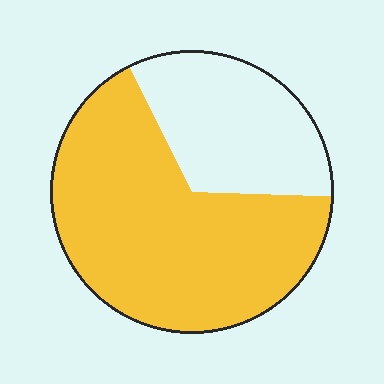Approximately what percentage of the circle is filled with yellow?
Approximately 65%.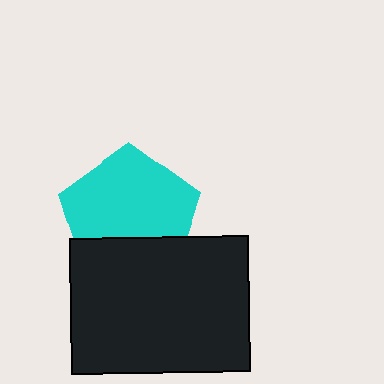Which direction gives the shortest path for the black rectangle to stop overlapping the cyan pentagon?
Moving down gives the shortest separation.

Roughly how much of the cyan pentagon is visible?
Most of it is visible (roughly 68%).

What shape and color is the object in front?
The object in front is a black rectangle.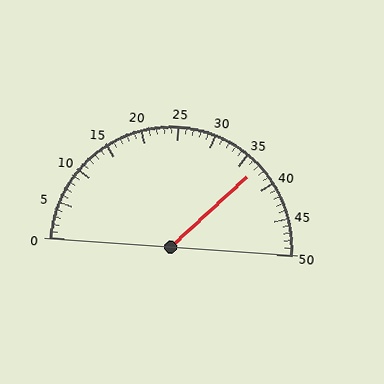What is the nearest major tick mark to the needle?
The nearest major tick mark is 35.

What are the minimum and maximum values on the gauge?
The gauge ranges from 0 to 50.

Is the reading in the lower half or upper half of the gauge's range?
The reading is in the upper half of the range (0 to 50).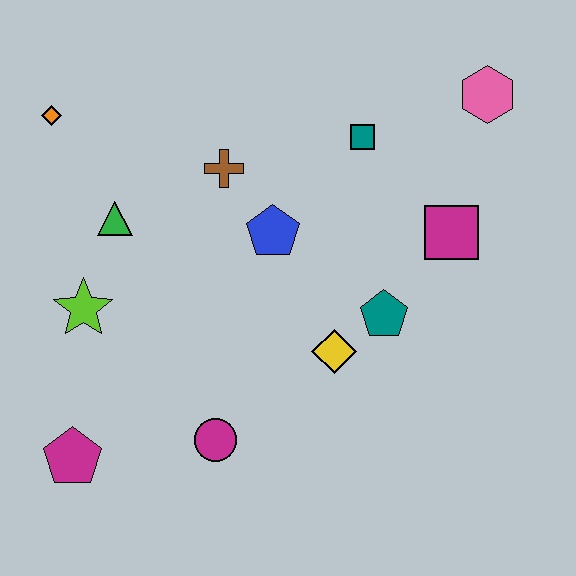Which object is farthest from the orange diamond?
The pink hexagon is farthest from the orange diamond.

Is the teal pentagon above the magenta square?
No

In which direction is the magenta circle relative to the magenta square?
The magenta circle is to the left of the magenta square.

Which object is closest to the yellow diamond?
The teal pentagon is closest to the yellow diamond.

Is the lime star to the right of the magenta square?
No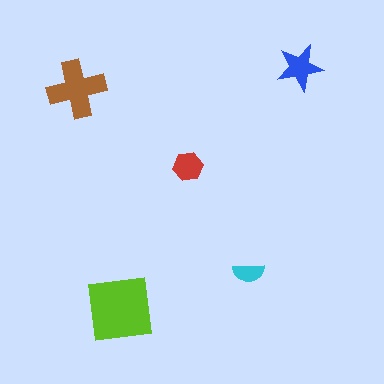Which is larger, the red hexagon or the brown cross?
The brown cross.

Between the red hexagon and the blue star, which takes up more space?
The blue star.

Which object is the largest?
The lime square.